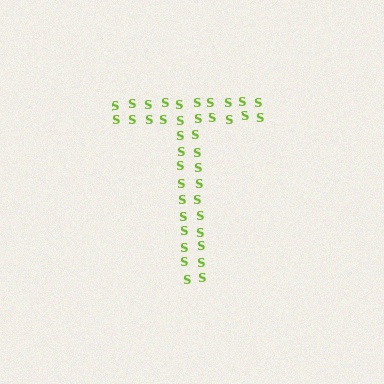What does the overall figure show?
The overall figure shows the letter T.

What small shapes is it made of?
It is made of small letter S's.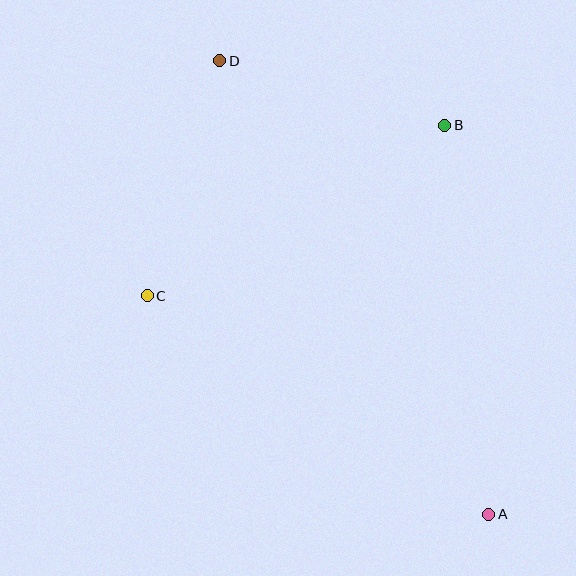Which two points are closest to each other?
Points B and D are closest to each other.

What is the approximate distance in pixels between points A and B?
The distance between A and B is approximately 391 pixels.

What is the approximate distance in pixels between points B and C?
The distance between B and C is approximately 343 pixels.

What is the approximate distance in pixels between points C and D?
The distance between C and D is approximately 246 pixels.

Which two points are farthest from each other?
Points A and D are farthest from each other.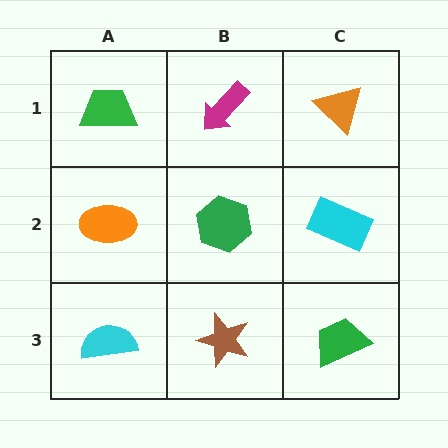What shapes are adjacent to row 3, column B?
A green hexagon (row 2, column B), a cyan semicircle (row 3, column A), a green trapezoid (row 3, column C).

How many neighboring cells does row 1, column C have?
2.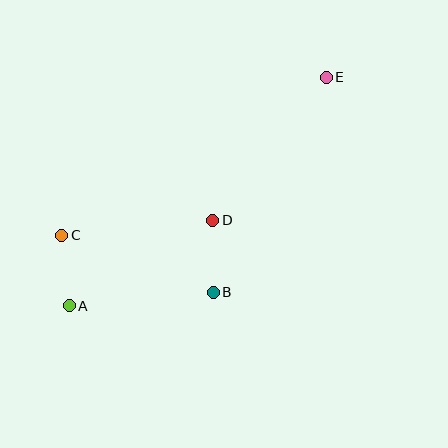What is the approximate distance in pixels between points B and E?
The distance between B and E is approximately 243 pixels.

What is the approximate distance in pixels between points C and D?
The distance between C and D is approximately 152 pixels.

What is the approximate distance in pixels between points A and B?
The distance between A and B is approximately 145 pixels.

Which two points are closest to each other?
Points A and C are closest to each other.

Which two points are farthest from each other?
Points A and E are farthest from each other.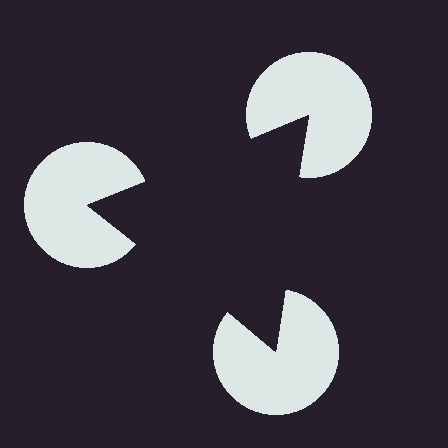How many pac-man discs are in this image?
There are 3 — one at each vertex of the illusory triangle.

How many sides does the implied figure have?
3 sides.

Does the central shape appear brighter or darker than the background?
It typically appears slightly darker than the background, even though no actual brightness change is drawn.